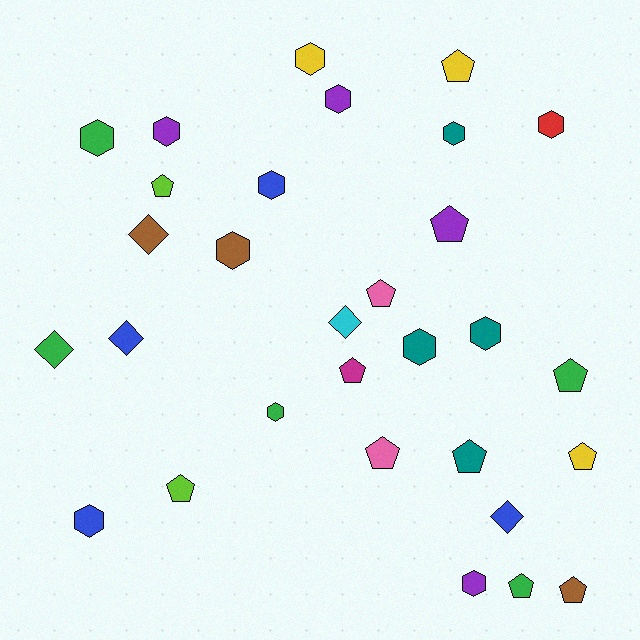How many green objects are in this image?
There are 5 green objects.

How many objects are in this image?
There are 30 objects.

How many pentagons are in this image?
There are 12 pentagons.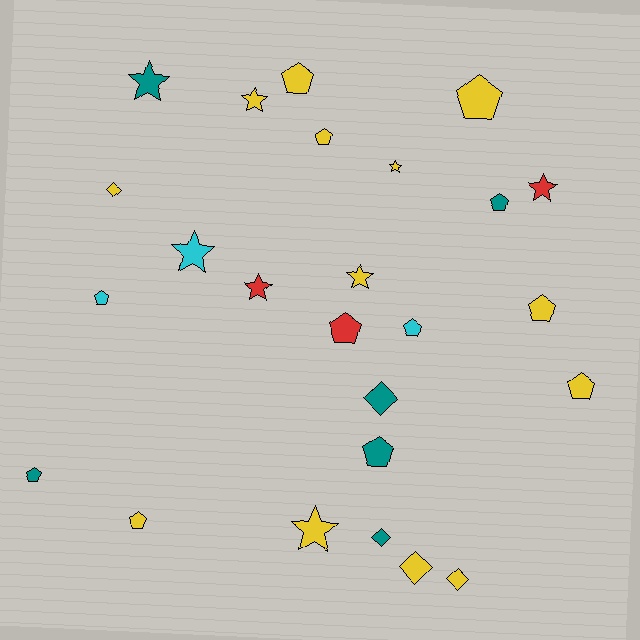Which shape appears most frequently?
Pentagon, with 12 objects.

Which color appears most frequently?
Yellow, with 13 objects.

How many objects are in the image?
There are 25 objects.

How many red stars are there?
There are 2 red stars.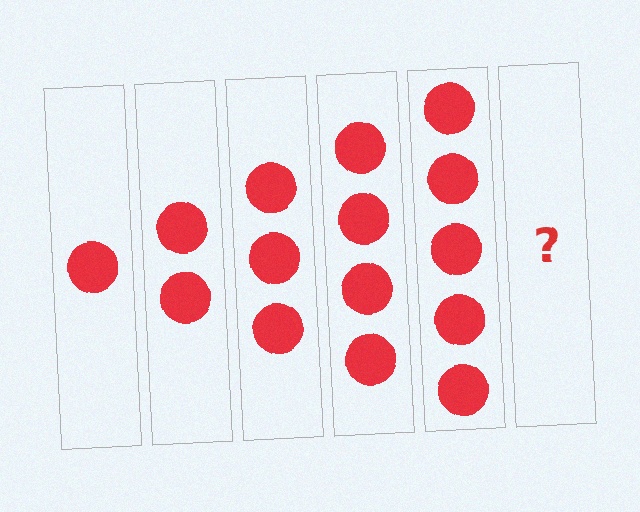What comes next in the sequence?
The next element should be 6 circles.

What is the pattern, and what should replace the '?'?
The pattern is that each step adds one more circle. The '?' should be 6 circles.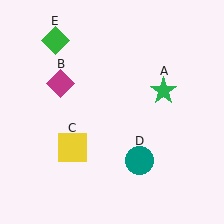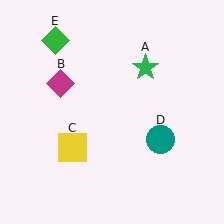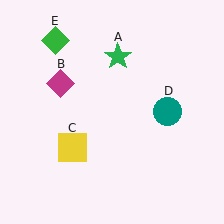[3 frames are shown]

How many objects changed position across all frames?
2 objects changed position: green star (object A), teal circle (object D).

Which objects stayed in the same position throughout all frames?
Magenta diamond (object B) and yellow square (object C) and green diamond (object E) remained stationary.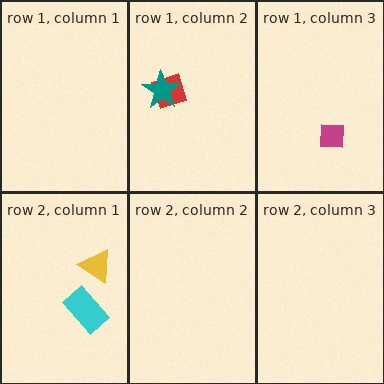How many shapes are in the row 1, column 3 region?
1.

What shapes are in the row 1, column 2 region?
The red square, the teal star.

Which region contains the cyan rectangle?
The row 2, column 1 region.